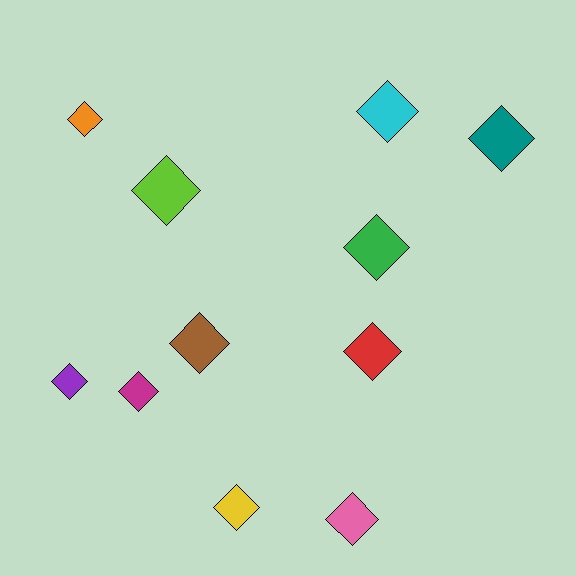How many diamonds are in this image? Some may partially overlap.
There are 11 diamonds.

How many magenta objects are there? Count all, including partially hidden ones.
There is 1 magenta object.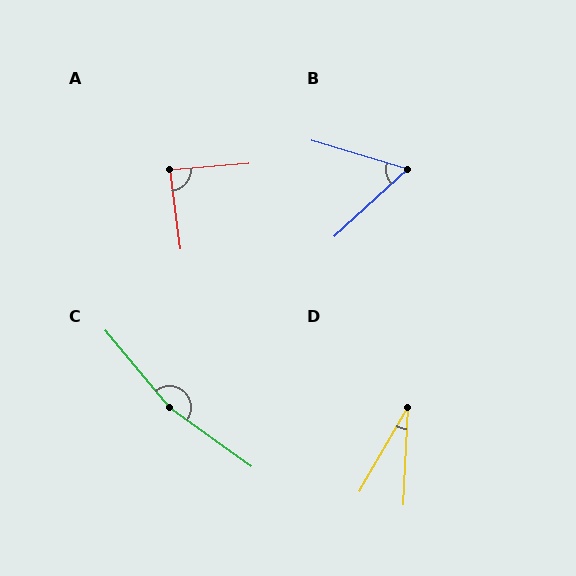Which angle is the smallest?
D, at approximately 27 degrees.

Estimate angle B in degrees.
Approximately 59 degrees.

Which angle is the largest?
C, at approximately 165 degrees.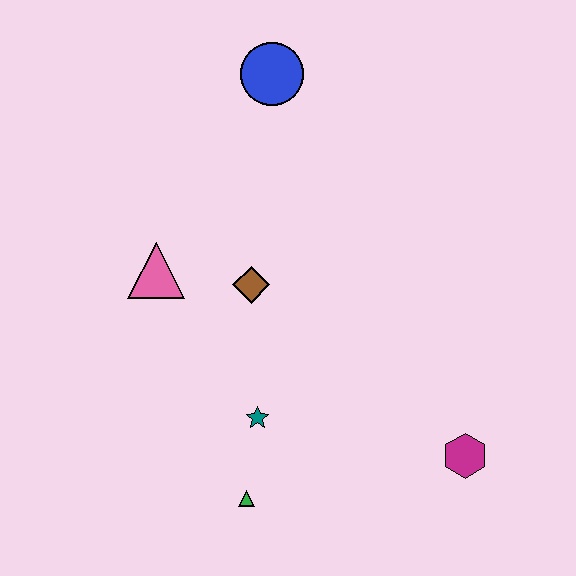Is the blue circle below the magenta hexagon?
No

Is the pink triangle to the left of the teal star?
Yes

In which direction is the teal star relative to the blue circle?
The teal star is below the blue circle.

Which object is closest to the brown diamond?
The pink triangle is closest to the brown diamond.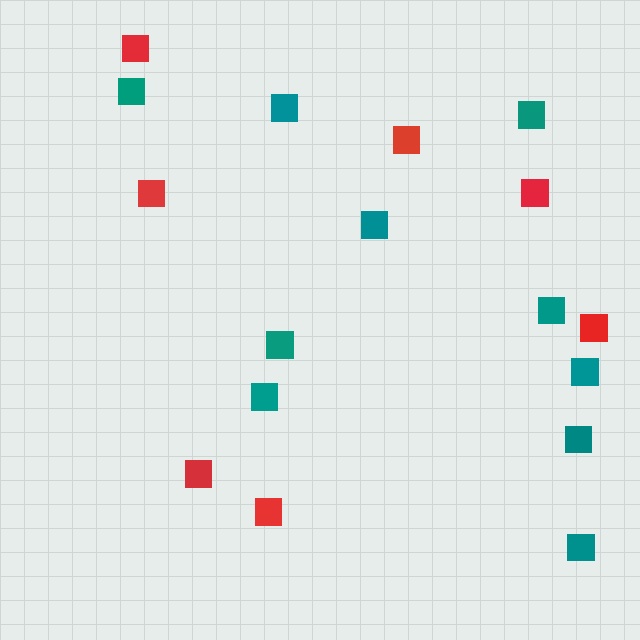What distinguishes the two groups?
There are 2 groups: one group of red squares (7) and one group of teal squares (10).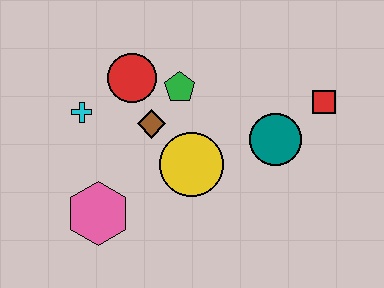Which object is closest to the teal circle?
The red square is closest to the teal circle.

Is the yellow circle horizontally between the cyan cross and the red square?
Yes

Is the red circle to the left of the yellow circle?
Yes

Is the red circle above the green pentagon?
Yes